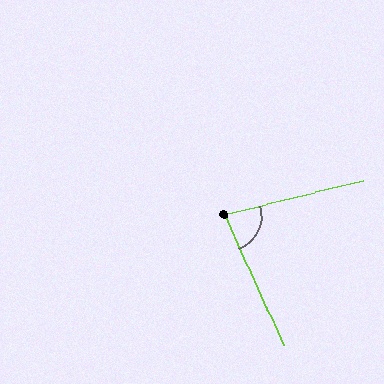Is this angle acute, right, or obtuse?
It is acute.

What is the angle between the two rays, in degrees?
Approximately 80 degrees.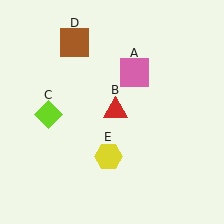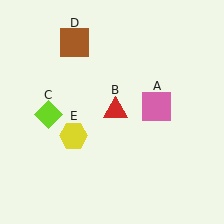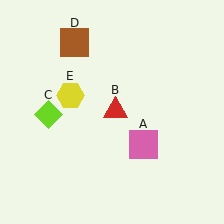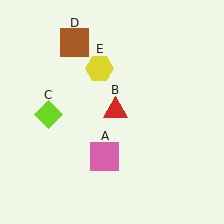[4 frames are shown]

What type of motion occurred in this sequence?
The pink square (object A), yellow hexagon (object E) rotated clockwise around the center of the scene.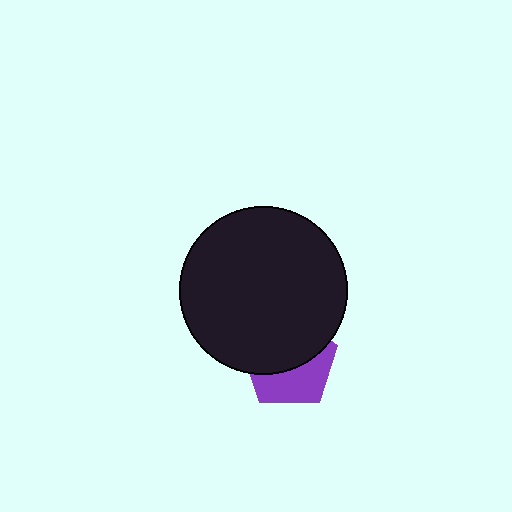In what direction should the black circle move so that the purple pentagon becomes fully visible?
The black circle should move up. That is the shortest direction to clear the overlap and leave the purple pentagon fully visible.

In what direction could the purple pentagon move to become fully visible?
The purple pentagon could move down. That would shift it out from behind the black circle entirely.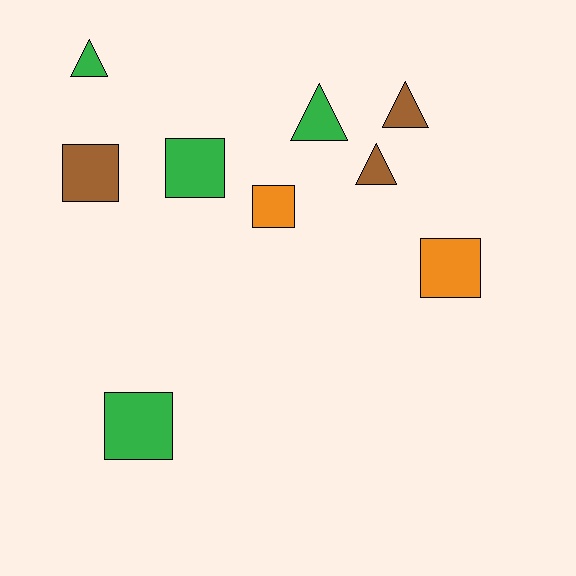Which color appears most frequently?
Green, with 4 objects.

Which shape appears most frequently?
Square, with 5 objects.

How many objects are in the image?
There are 9 objects.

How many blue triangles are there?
There are no blue triangles.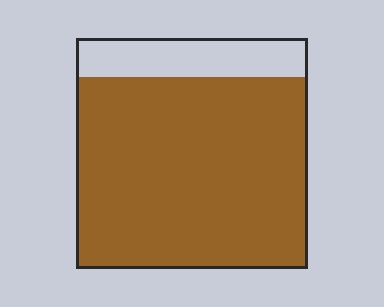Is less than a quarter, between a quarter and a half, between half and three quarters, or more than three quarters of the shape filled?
More than three quarters.